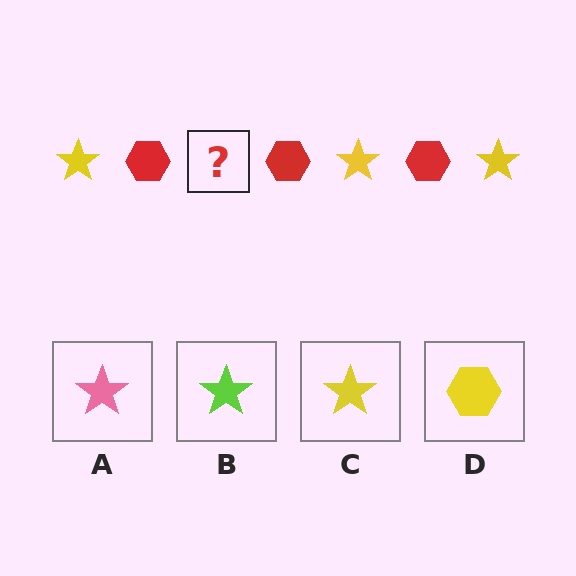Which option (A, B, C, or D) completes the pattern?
C.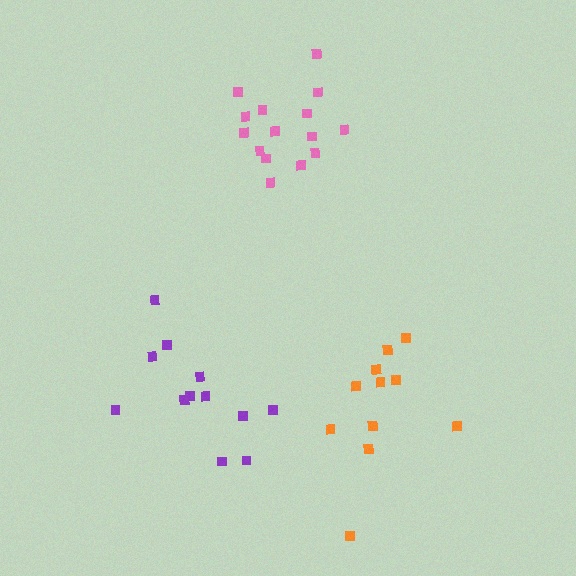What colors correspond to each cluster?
The clusters are colored: purple, pink, orange.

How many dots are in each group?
Group 1: 12 dots, Group 2: 15 dots, Group 3: 11 dots (38 total).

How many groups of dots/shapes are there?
There are 3 groups.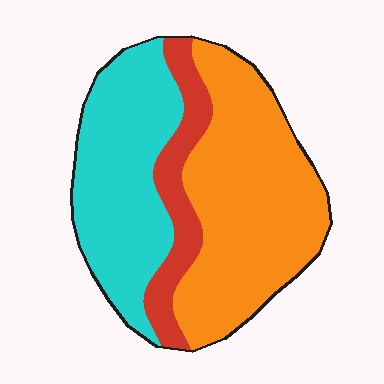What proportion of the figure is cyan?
Cyan takes up about three eighths (3/8) of the figure.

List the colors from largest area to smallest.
From largest to smallest: orange, cyan, red.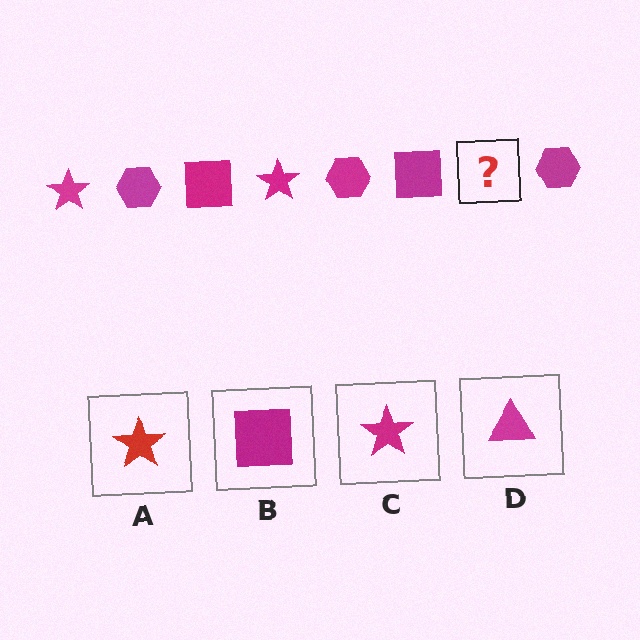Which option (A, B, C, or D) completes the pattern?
C.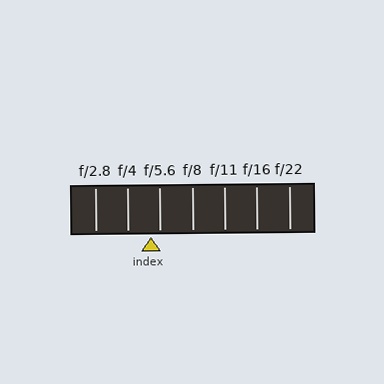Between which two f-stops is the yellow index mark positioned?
The index mark is between f/4 and f/5.6.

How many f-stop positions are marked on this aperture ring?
There are 7 f-stop positions marked.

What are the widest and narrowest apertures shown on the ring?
The widest aperture shown is f/2.8 and the narrowest is f/22.